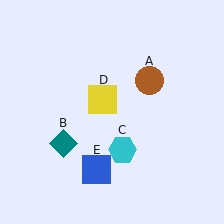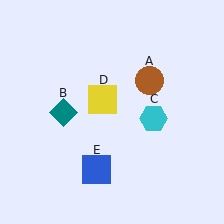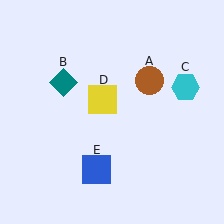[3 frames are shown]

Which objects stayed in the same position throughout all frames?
Brown circle (object A) and yellow square (object D) and blue square (object E) remained stationary.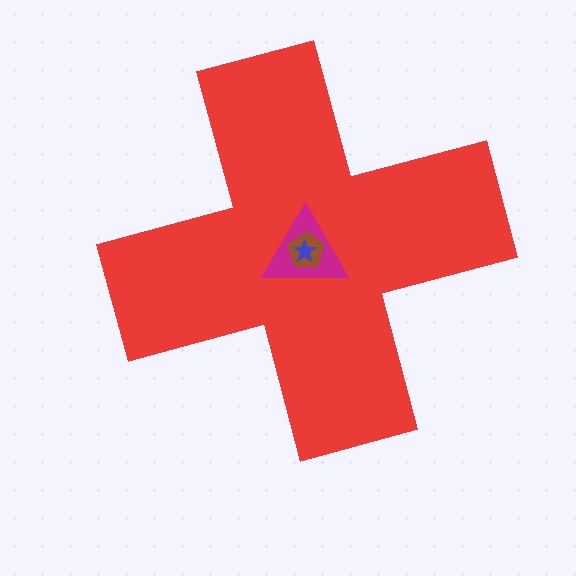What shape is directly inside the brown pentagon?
The blue star.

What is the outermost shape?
The red cross.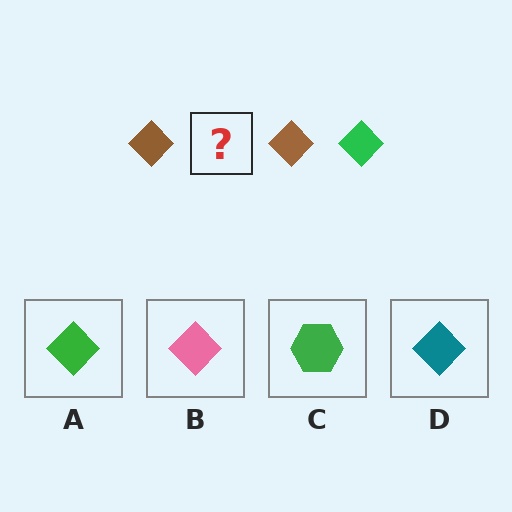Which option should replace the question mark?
Option A.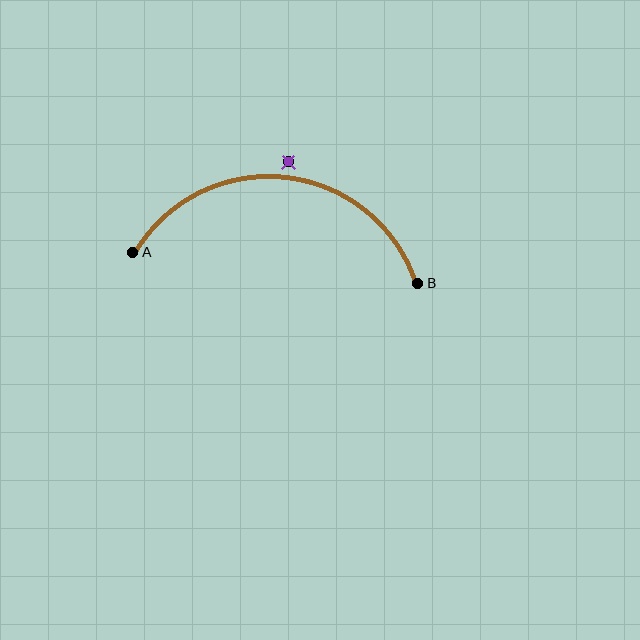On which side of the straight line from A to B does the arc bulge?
The arc bulges above the straight line connecting A and B.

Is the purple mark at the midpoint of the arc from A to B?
No — the purple mark does not lie on the arc at all. It sits slightly outside the curve.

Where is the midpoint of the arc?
The arc midpoint is the point on the curve farthest from the straight line joining A and B. It sits above that line.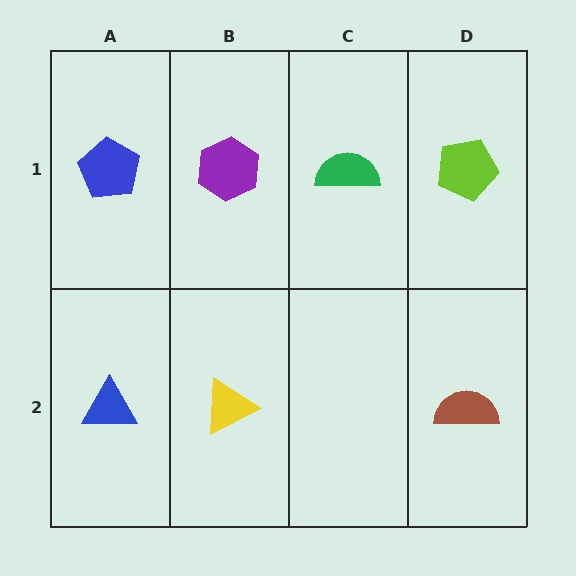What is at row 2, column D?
A brown semicircle.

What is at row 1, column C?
A green semicircle.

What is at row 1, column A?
A blue pentagon.